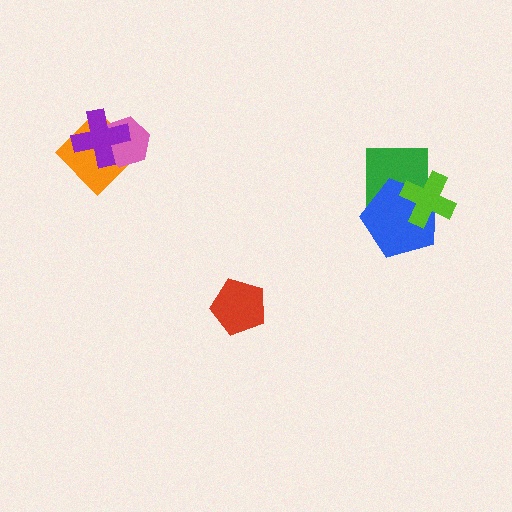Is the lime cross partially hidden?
No, no other shape covers it.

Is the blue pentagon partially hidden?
Yes, it is partially covered by another shape.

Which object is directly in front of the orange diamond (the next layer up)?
The pink hexagon is directly in front of the orange diamond.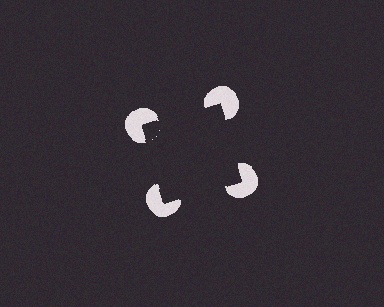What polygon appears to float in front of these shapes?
An illusory square — its edges are inferred from the aligned wedge cuts in the pac-man discs, not physically drawn.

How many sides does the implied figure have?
4 sides.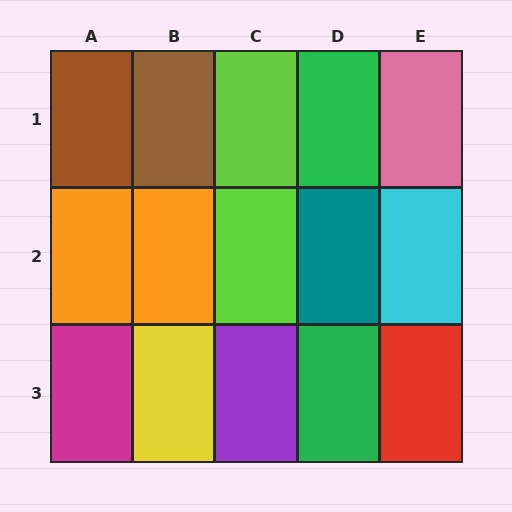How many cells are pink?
1 cell is pink.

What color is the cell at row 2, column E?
Cyan.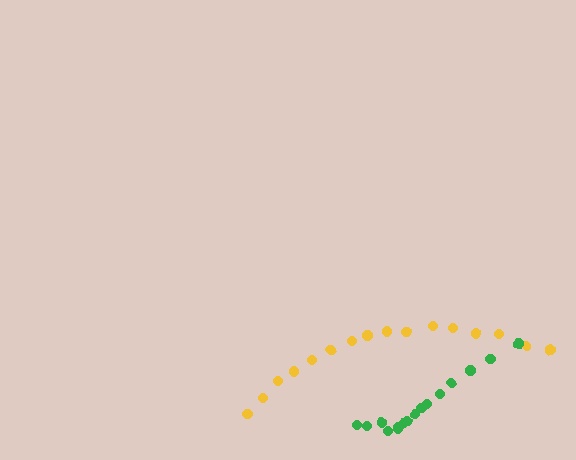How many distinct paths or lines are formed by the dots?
There are 2 distinct paths.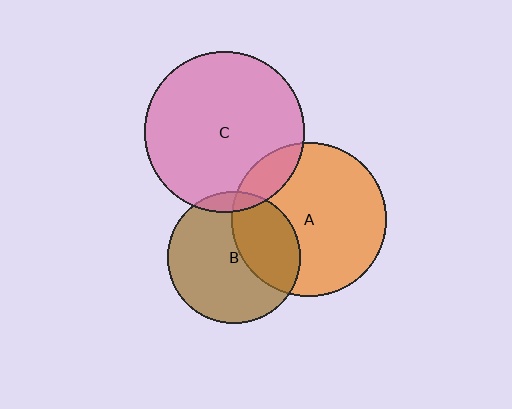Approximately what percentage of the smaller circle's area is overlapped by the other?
Approximately 10%.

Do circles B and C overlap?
Yes.